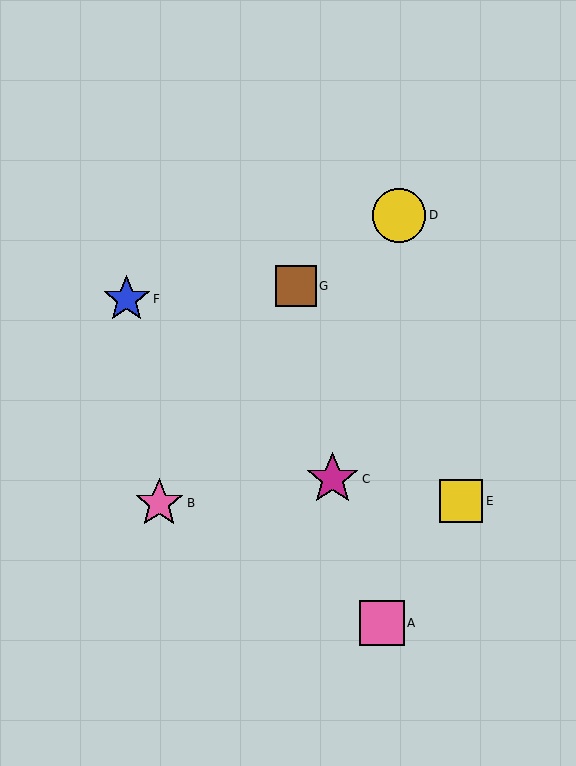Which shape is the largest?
The magenta star (labeled C) is the largest.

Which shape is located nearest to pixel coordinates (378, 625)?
The pink square (labeled A) at (382, 623) is nearest to that location.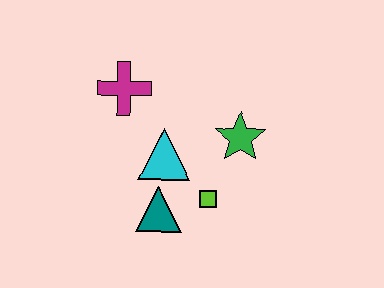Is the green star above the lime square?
Yes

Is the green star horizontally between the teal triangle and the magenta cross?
No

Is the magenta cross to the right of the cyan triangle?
No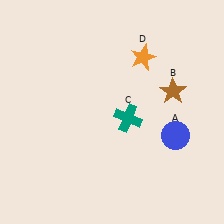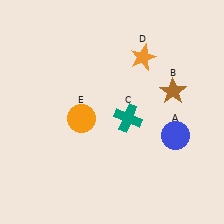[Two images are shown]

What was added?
An orange circle (E) was added in Image 2.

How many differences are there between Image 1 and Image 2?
There is 1 difference between the two images.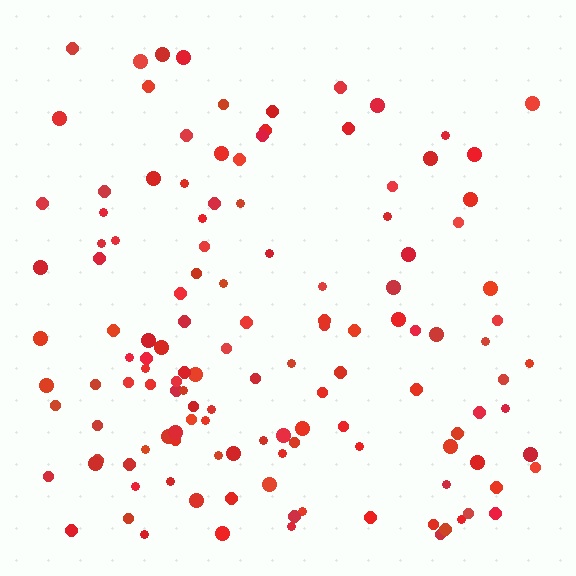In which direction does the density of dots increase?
From top to bottom, with the bottom side densest.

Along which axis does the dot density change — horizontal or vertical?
Vertical.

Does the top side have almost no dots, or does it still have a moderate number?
Still a moderate number, just noticeably fewer than the bottom.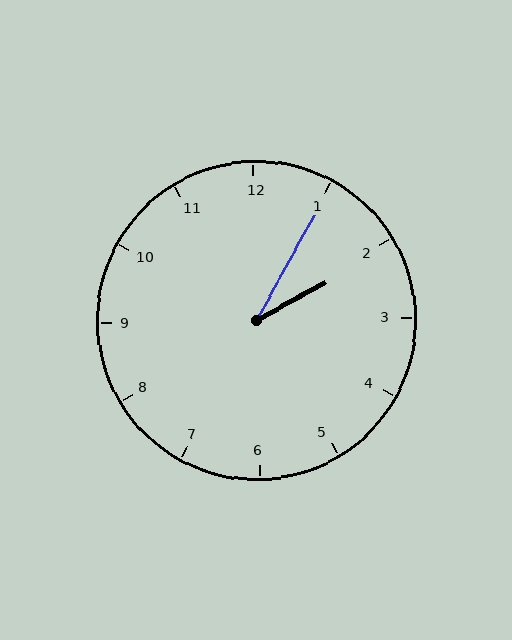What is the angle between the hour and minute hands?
Approximately 32 degrees.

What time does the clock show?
2:05.